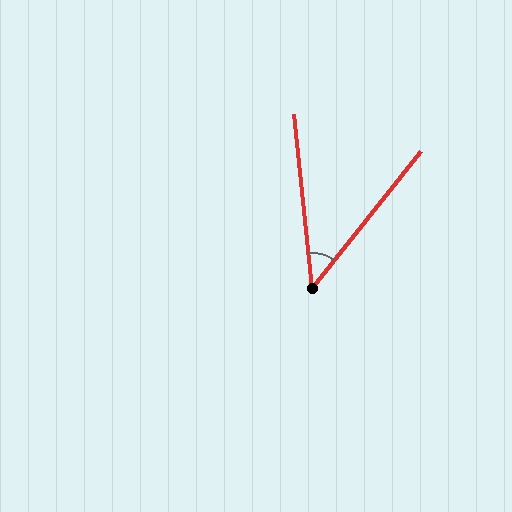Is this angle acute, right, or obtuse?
It is acute.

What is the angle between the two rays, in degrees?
Approximately 44 degrees.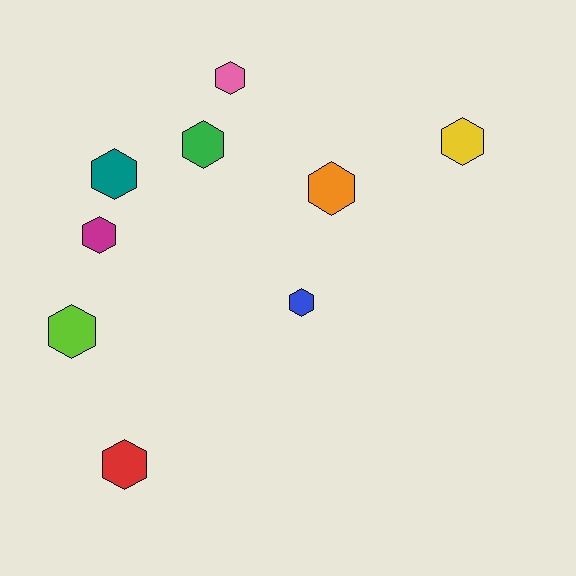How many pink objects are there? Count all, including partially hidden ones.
There is 1 pink object.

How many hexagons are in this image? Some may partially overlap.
There are 9 hexagons.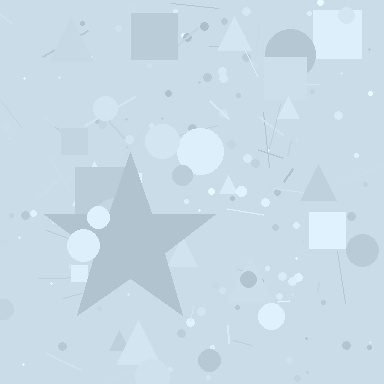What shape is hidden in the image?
A star is hidden in the image.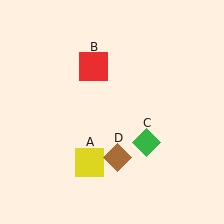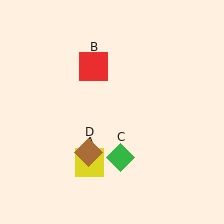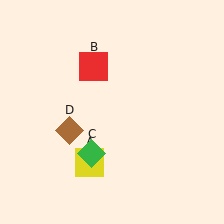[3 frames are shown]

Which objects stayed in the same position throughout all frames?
Yellow square (object A) and red square (object B) remained stationary.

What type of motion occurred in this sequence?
The green diamond (object C), brown diamond (object D) rotated clockwise around the center of the scene.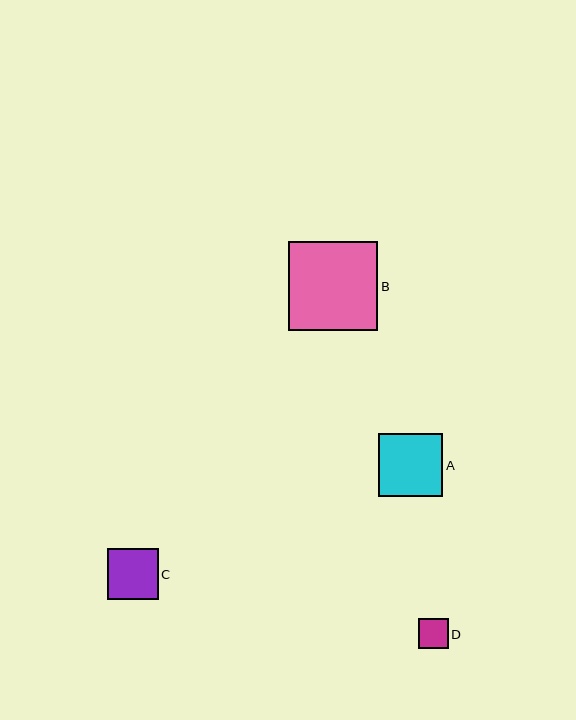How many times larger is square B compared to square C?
Square B is approximately 1.8 times the size of square C.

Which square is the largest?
Square B is the largest with a size of approximately 89 pixels.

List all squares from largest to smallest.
From largest to smallest: B, A, C, D.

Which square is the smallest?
Square D is the smallest with a size of approximately 30 pixels.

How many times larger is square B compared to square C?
Square B is approximately 1.8 times the size of square C.